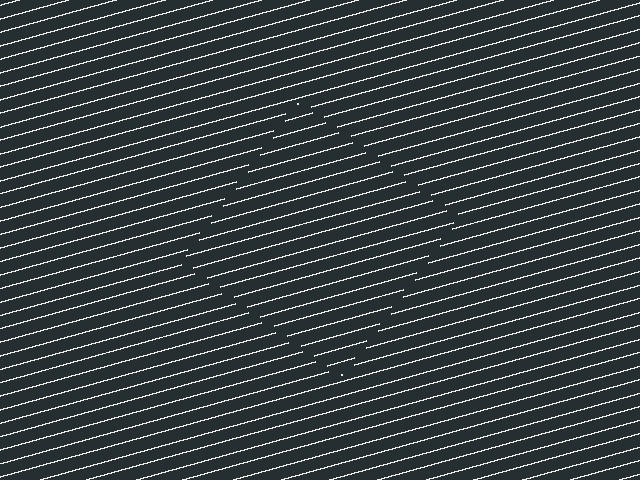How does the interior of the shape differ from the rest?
The interior of the shape contains the same grating, shifted by half a period — the contour is defined by the phase discontinuity where line-ends from the inner and outer gratings abut.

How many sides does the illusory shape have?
4 sides — the line-ends trace a square.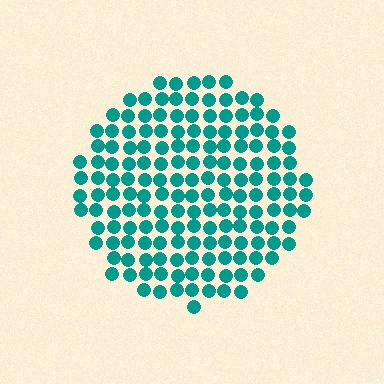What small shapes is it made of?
It is made of small circles.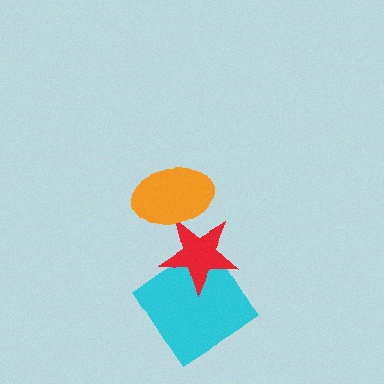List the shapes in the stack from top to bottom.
From top to bottom: the orange ellipse, the red star, the cyan diamond.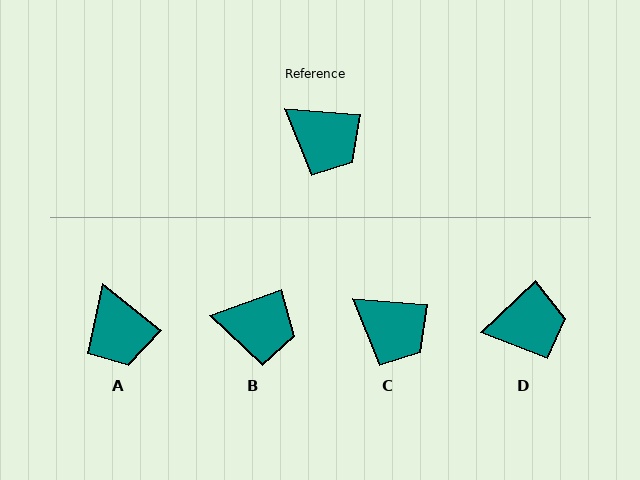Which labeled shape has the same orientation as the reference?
C.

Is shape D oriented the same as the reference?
No, it is off by about 47 degrees.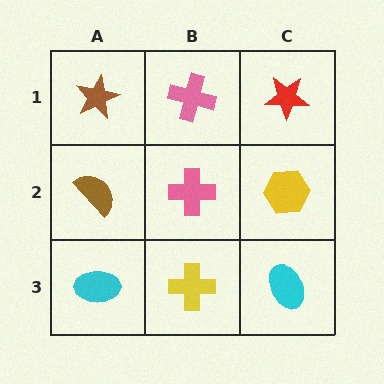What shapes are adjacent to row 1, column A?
A brown semicircle (row 2, column A), a pink cross (row 1, column B).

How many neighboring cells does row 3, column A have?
2.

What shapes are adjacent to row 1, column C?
A yellow hexagon (row 2, column C), a pink cross (row 1, column B).